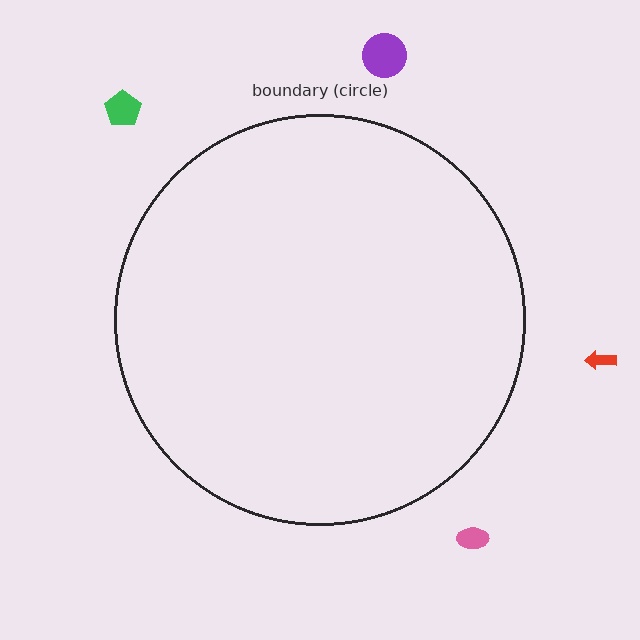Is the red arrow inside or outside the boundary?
Outside.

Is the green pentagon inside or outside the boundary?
Outside.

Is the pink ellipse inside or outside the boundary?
Outside.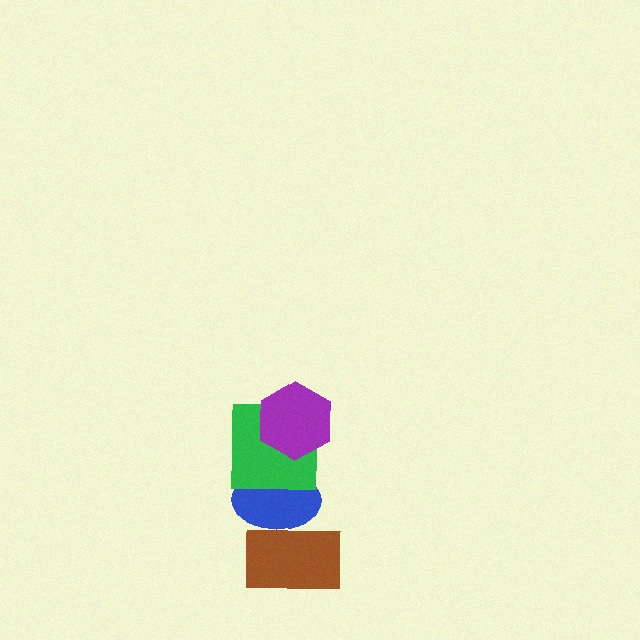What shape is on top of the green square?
The purple hexagon is on top of the green square.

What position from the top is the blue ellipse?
The blue ellipse is 3rd from the top.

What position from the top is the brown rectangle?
The brown rectangle is 4th from the top.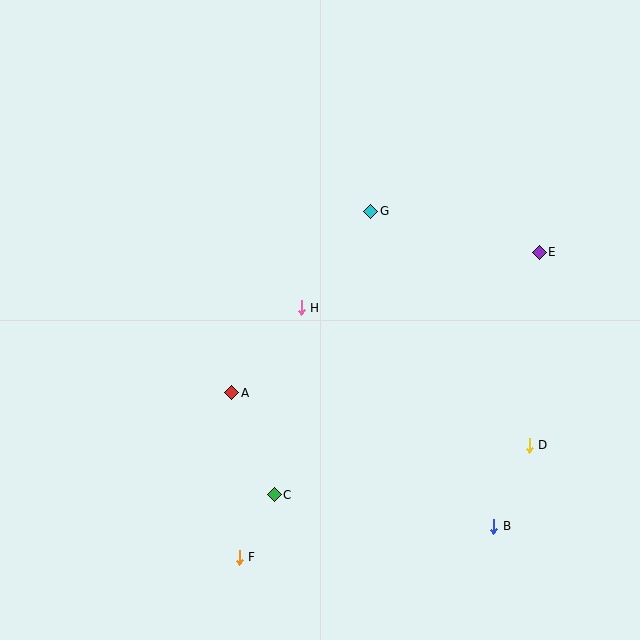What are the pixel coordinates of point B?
Point B is at (494, 526).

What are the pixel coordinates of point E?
Point E is at (539, 252).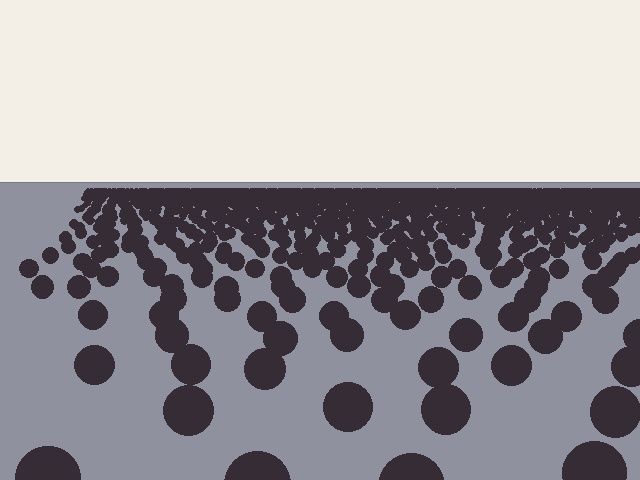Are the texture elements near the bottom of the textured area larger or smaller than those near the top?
Larger. Near the bottom, elements are closer to the viewer and appear at a bigger on-screen size.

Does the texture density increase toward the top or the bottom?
Density increases toward the top.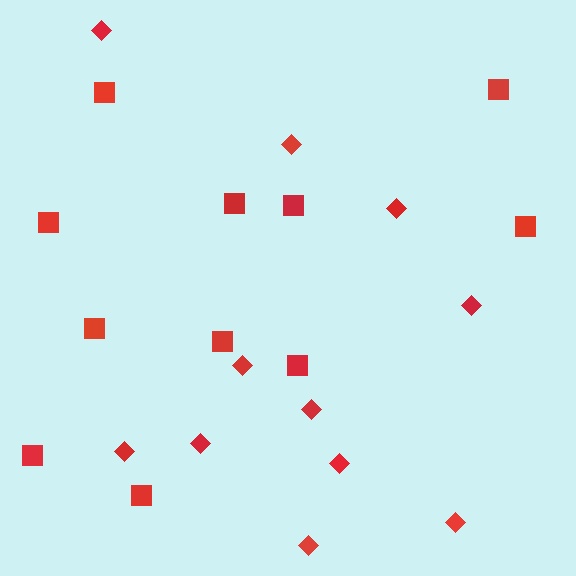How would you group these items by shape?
There are 2 groups: one group of diamonds (11) and one group of squares (11).